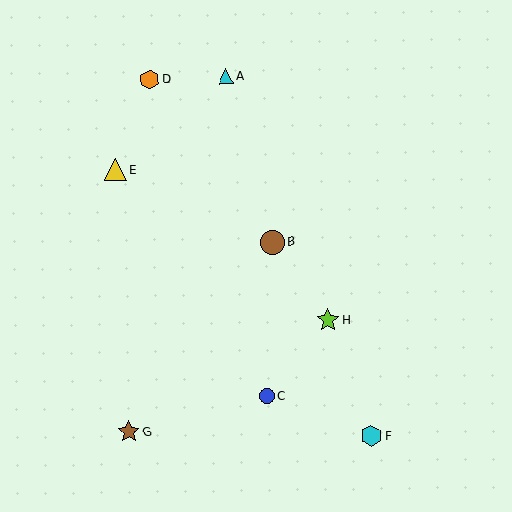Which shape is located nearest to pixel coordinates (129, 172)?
The yellow triangle (labeled E) at (115, 170) is nearest to that location.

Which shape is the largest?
The brown circle (labeled B) is the largest.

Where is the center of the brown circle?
The center of the brown circle is at (272, 242).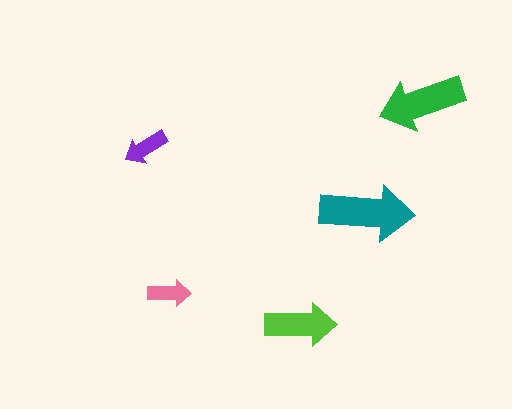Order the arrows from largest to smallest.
the teal one, the green one, the lime one, the purple one, the pink one.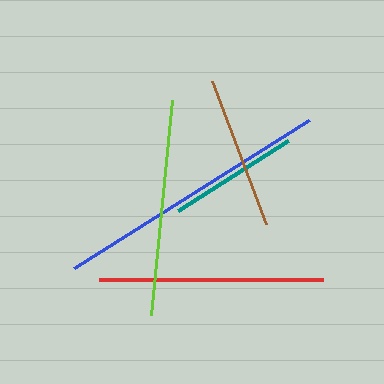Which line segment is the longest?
The blue line is the longest at approximately 278 pixels.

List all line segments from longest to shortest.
From longest to shortest: blue, red, lime, brown, teal.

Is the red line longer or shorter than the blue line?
The blue line is longer than the red line.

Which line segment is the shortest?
The teal line is the shortest at approximately 131 pixels.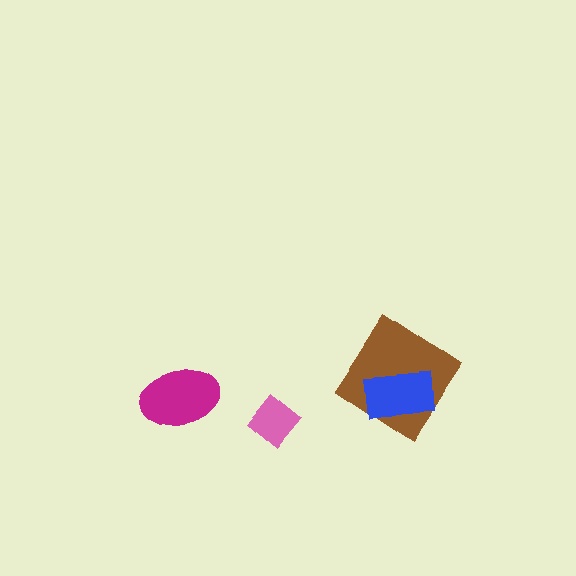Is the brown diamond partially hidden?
Yes, it is partially covered by another shape.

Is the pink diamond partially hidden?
No, no other shape covers it.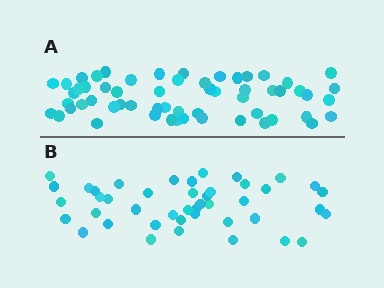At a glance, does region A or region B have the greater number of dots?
Region A (the top region) has more dots.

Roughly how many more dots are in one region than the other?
Region A has approximately 15 more dots than region B.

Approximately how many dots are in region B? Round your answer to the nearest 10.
About 40 dots. (The exact count is 44, which rounds to 40.)